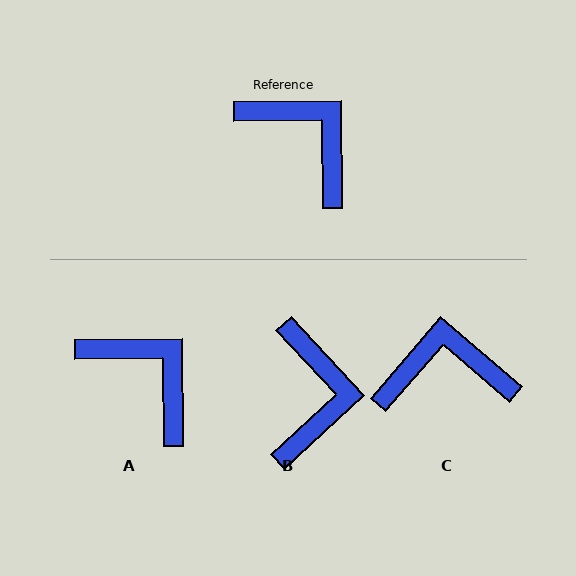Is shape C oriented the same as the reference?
No, it is off by about 49 degrees.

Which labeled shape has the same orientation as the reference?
A.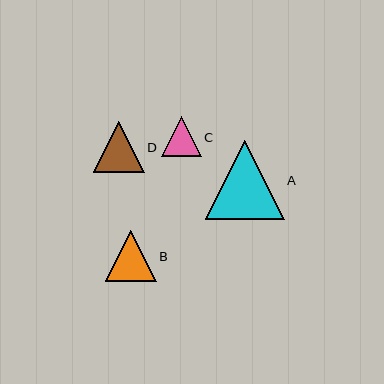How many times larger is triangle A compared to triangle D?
Triangle A is approximately 1.6 times the size of triangle D.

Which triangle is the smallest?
Triangle C is the smallest with a size of approximately 40 pixels.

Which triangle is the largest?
Triangle A is the largest with a size of approximately 79 pixels.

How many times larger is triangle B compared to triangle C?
Triangle B is approximately 1.3 times the size of triangle C.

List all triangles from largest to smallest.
From largest to smallest: A, B, D, C.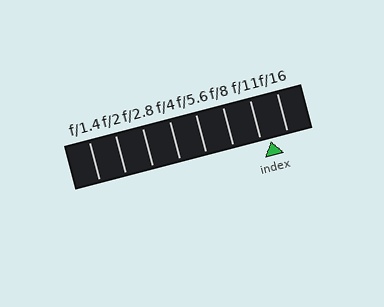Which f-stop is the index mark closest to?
The index mark is closest to f/11.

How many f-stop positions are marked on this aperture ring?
There are 8 f-stop positions marked.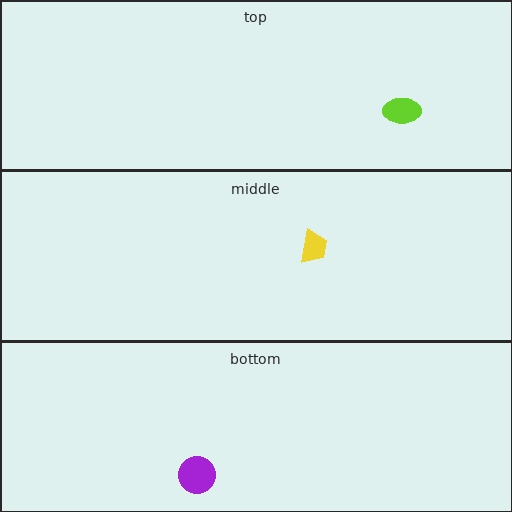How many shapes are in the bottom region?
1.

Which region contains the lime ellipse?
The top region.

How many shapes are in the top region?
1.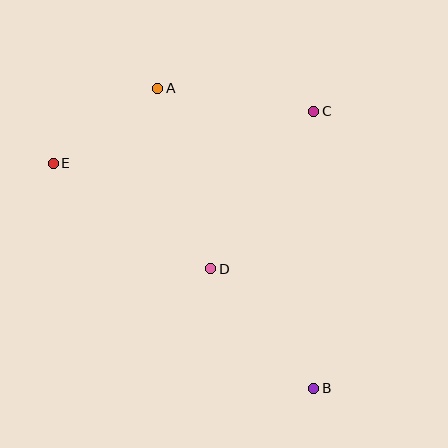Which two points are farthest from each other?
Points B and E are farthest from each other.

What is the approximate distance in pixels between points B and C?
The distance between B and C is approximately 277 pixels.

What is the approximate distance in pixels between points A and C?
The distance between A and C is approximately 158 pixels.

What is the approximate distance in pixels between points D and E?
The distance between D and E is approximately 190 pixels.